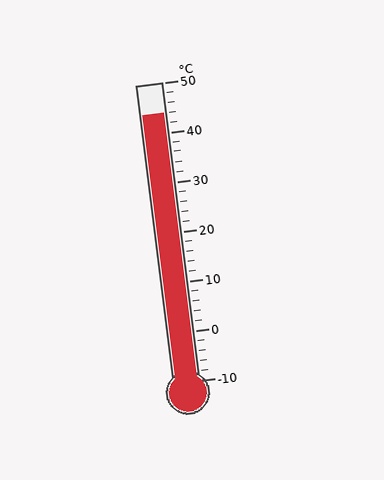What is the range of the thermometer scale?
The thermometer scale ranges from -10°C to 50°C.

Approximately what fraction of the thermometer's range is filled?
The thermometer is filled to approximately 90% of its range.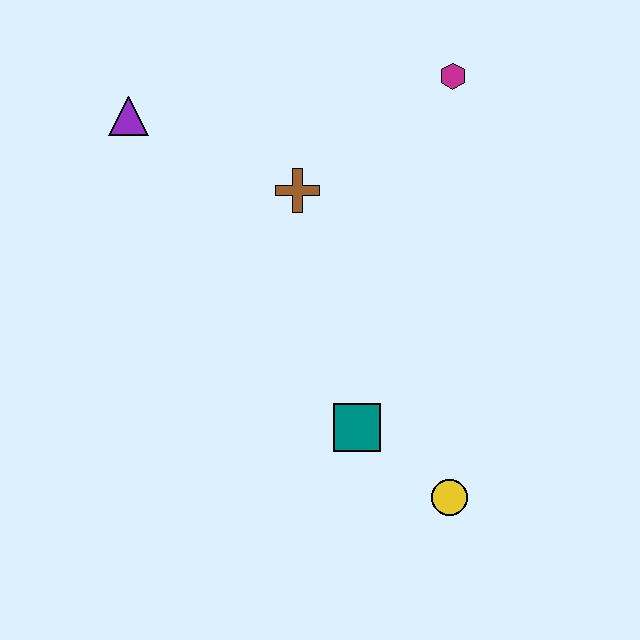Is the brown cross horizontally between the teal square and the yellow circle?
No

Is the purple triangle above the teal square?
Yes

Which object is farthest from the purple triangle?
The yellow circle is farthest from the purple triangle.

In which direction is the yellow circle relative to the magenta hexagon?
The yellow circle is below the magenta hexagon.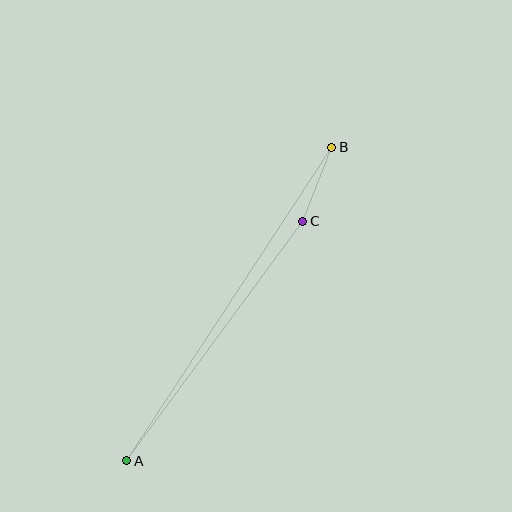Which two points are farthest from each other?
Points A and B are farthest from each other.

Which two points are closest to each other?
Points B and C are closest to each other.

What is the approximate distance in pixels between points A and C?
The distance between A and C is approximately 298 pixels.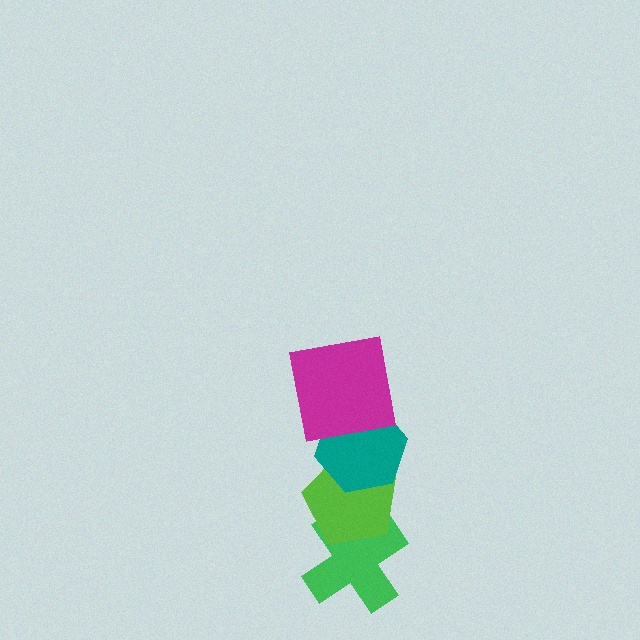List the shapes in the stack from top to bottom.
From top to bottom: the magenta square, the teal hexagon, the lime pentagon, the green cross.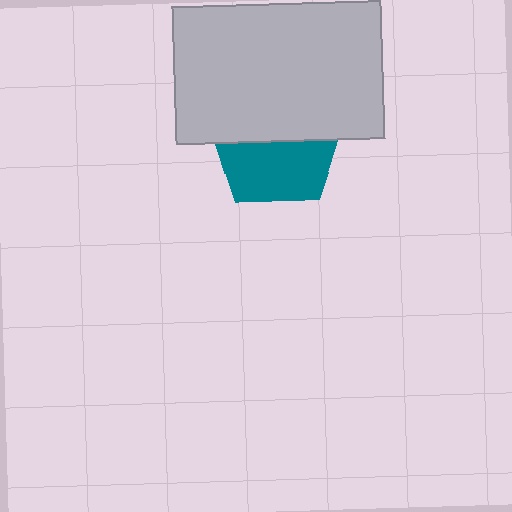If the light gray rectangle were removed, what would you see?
You would see the complete teal pentagon.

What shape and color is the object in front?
The object in front is a light gray rectangle.